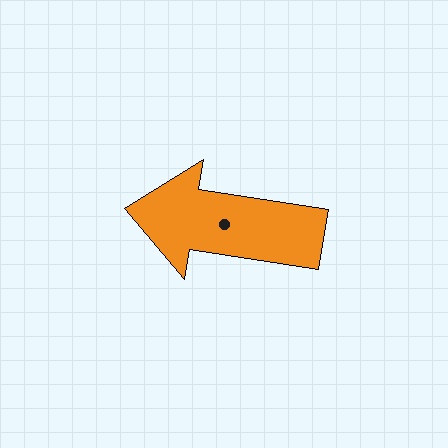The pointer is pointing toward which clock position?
Roughly 9 o'clock.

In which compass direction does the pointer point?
West.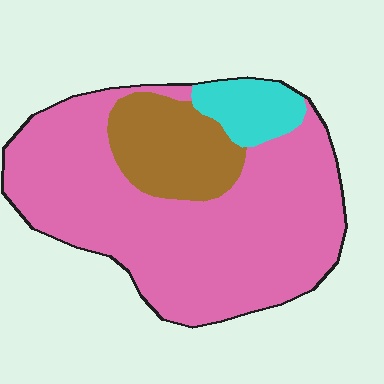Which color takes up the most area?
Pink, at roughly 75%.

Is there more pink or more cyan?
Pink.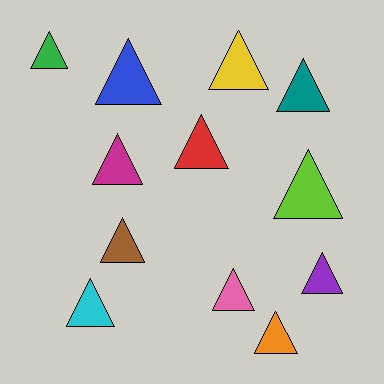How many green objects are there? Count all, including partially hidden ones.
There is 1 green object.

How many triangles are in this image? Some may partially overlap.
There are 12 triangles.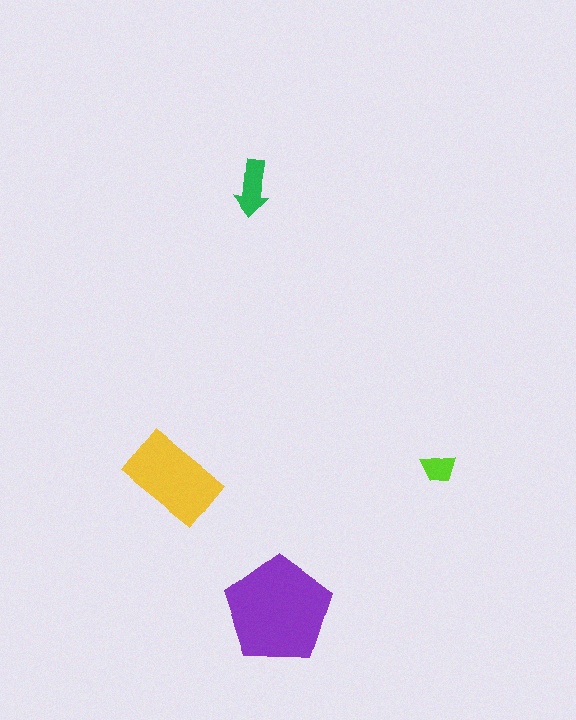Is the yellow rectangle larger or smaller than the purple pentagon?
Smaller.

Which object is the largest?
The purple pentagon.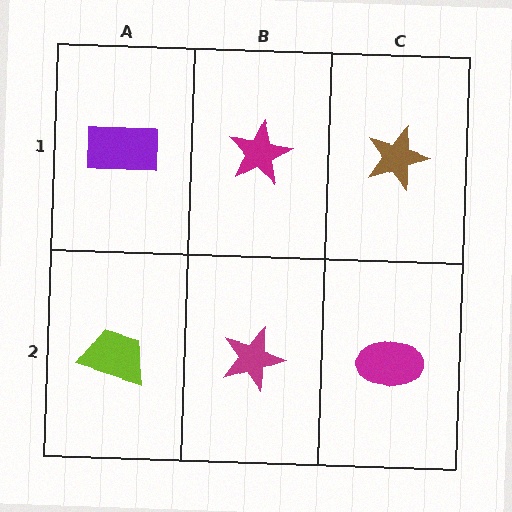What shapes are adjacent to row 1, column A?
A lime trapezoid (row 2, column A), a magenta star (row 1, column B).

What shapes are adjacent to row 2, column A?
A purple rectangle (row 1, column A), a magenta star (row 2, column B).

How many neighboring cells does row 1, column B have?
3.